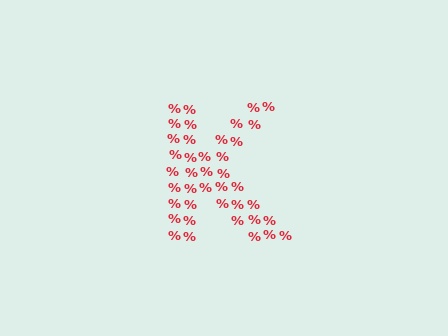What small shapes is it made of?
It is made of small percent signs.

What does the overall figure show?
The overall figure shows the letter K.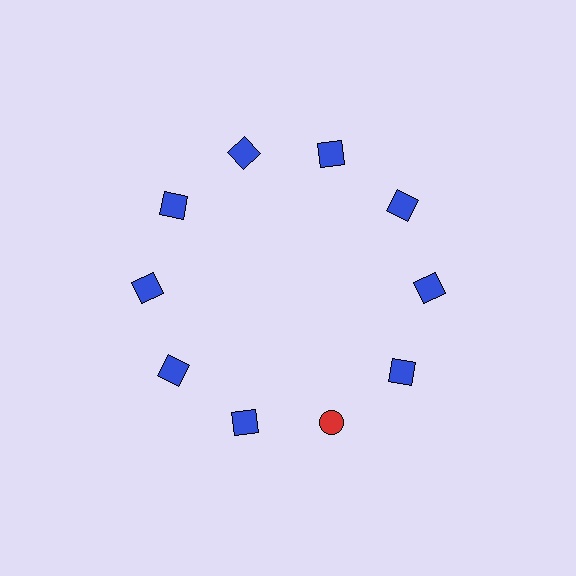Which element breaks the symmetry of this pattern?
The red circle at roughly the 5 o'clock position breaks the symmetry. All other shapes are blue squares.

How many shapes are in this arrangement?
There are 10 shapes arranged in a ring pattern.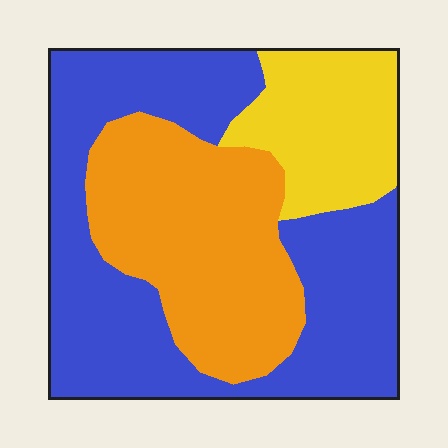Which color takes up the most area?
Blue, at roughly 50%.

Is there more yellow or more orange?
Orange.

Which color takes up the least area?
Yellow, at roughly 20%.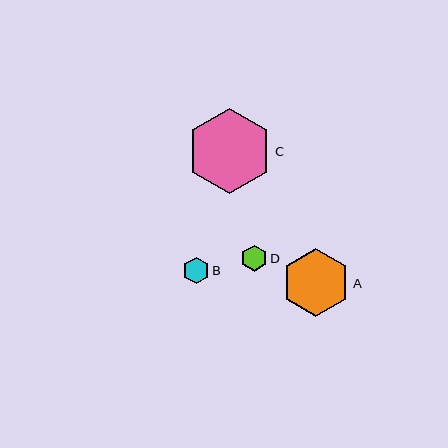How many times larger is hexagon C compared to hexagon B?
Hexagon C is approximately 3.2 times the size of hexagon B.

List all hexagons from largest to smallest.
From largest to smallest: C, A, B, D.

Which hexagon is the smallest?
Hexagon D is the smallest with a size of approximately 26 pixels.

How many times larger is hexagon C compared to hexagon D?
Hexagon C is approximately 3.3 times the size of hexagon D.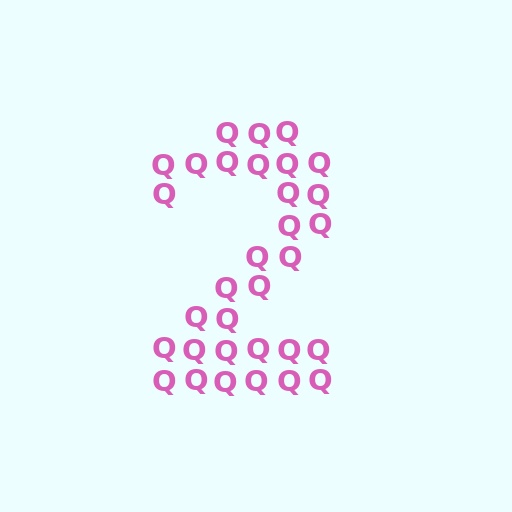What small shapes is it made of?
It is made of small letter Q's.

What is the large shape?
The large shape is the digit 2.